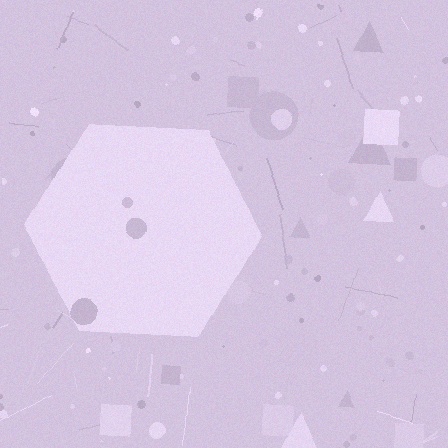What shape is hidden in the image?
A hexagon is hidden in the image.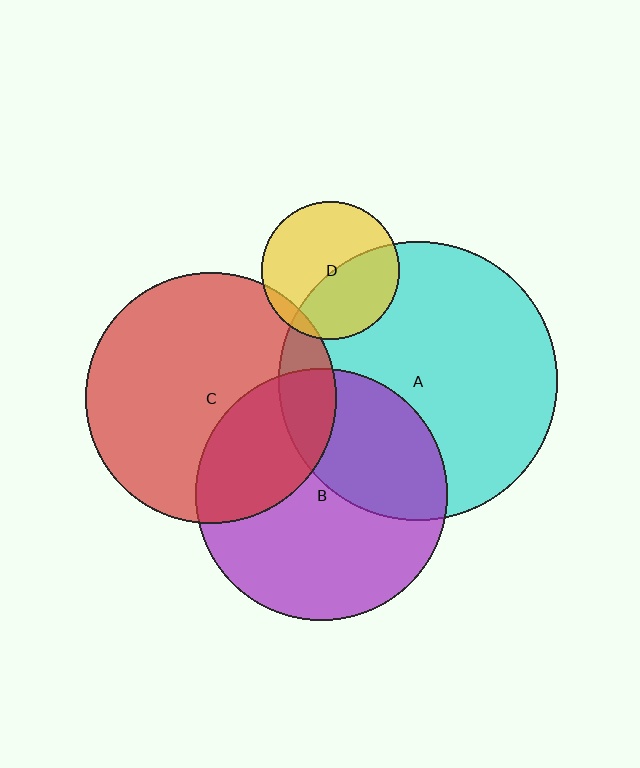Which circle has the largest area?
Circle A (cyan).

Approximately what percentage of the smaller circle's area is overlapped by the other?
Approximately 15%.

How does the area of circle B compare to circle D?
Approximately 3.4 times.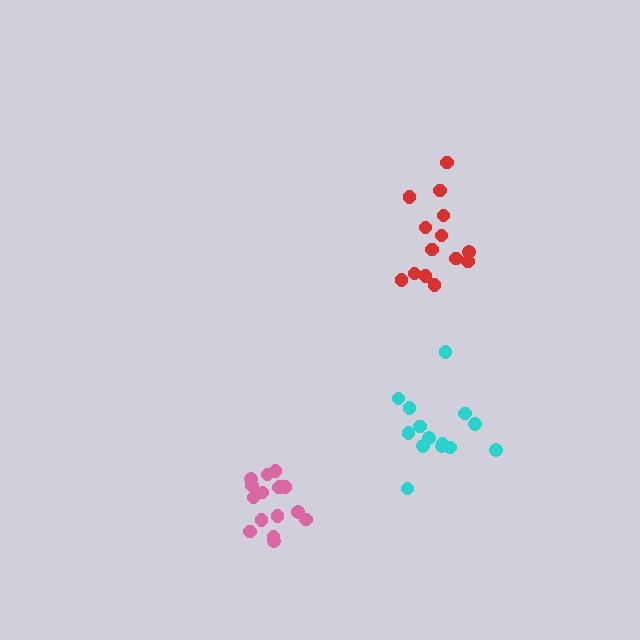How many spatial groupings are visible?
There are 3 spatial groupings.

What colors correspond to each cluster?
The clusters are colored: cyan, pink, red.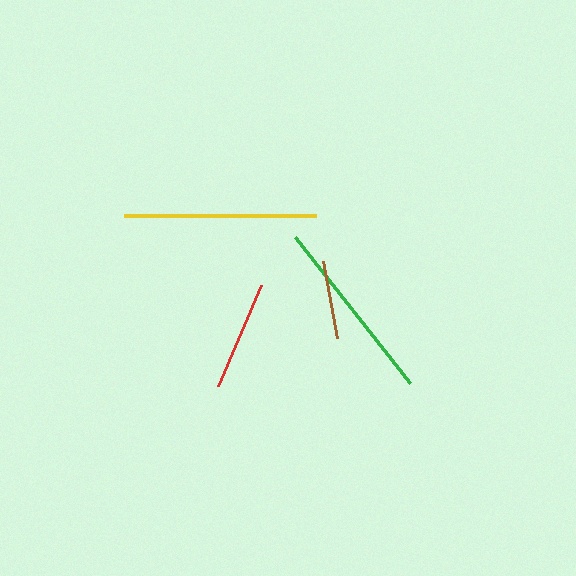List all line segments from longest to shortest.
From longest to shortest: yellow, green, red, brown.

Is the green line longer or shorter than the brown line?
The green line is longer than the brown line.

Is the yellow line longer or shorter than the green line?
The yellow line is longer than the green line.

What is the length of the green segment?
The green segment is approximately 186 pixels long.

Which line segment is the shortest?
The brown line is the shortest at approximately 77 pixels.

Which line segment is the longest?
The yellow line is the longest at approximately 193 pixels.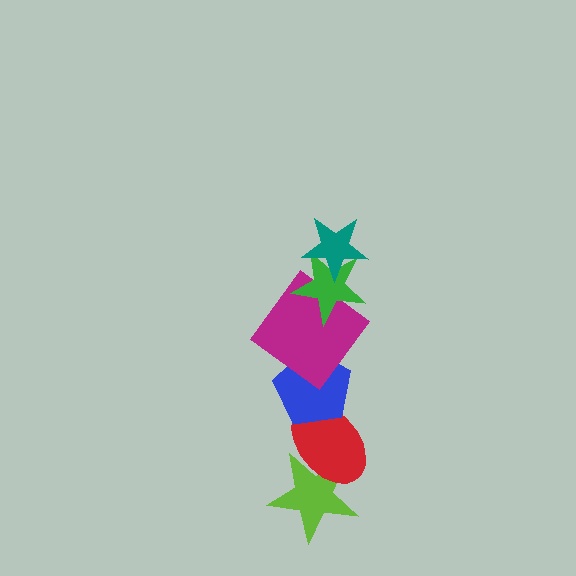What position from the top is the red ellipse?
The red ellipse is 5th from the top.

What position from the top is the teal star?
The teal star is 1st from the top.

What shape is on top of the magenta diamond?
The green star is on top of the magenta diamond.